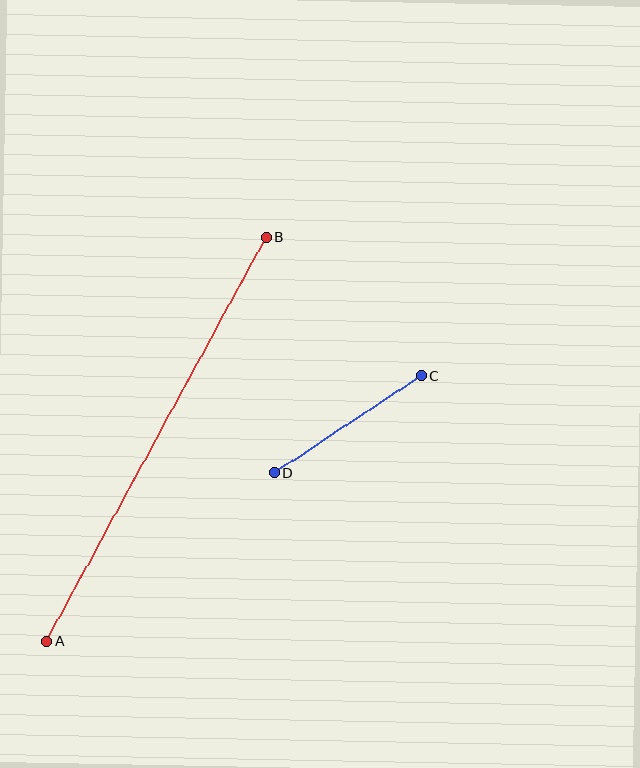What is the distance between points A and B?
The distance is approximately 460 pixels.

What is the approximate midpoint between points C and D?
The midpoint is at approximately (348, 424) pixels.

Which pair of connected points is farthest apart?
Points A and B are farthest apart.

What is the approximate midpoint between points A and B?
The midpoint is at approximately (156, 439) pixels.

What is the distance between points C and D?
The distance is approximately 176 pixels.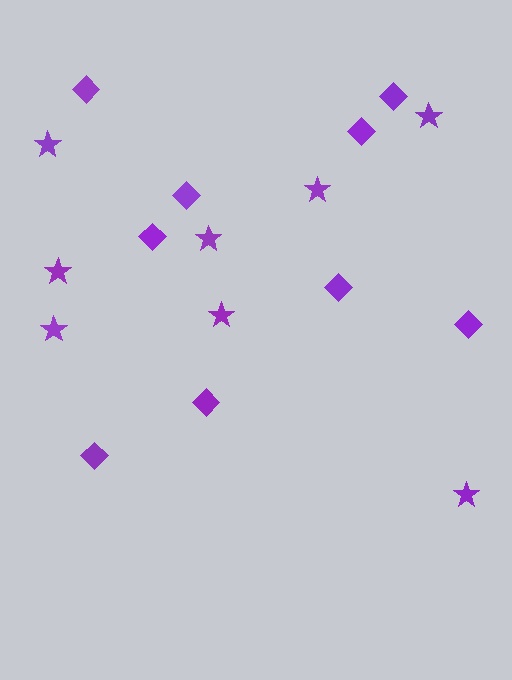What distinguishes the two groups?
There are 2 groups: one group of diamonds (9) and one group of stars (8).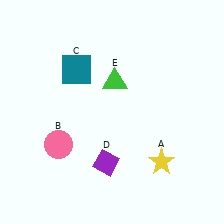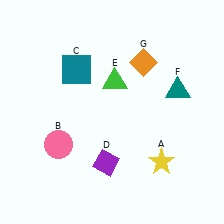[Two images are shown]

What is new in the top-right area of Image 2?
An orange diamond (G) was added in the top-right area of Image 2.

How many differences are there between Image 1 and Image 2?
There are 2 differences between the two images.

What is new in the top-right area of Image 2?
A teal triangle (F) was added in the top-right area of Image 2.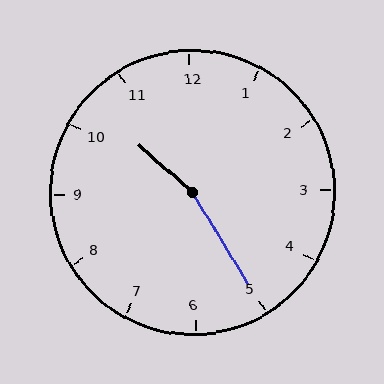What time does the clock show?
10:25.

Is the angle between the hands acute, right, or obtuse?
It is obtuse.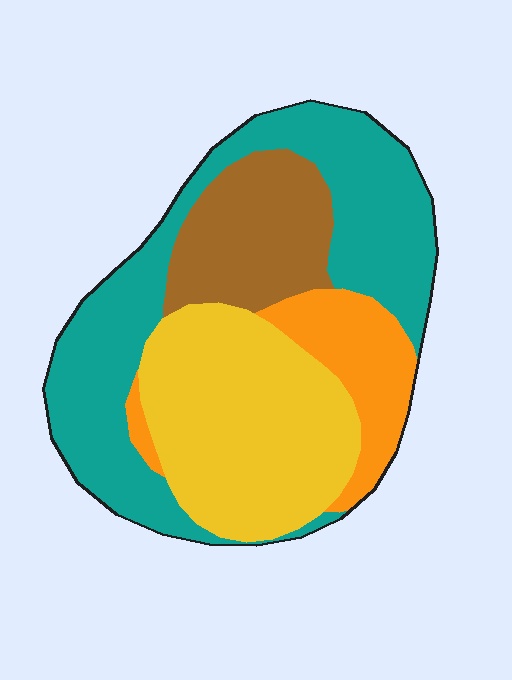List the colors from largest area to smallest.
From largest to smallest: teal, yellow, brown, orange.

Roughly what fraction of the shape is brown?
Brown takes up less than a sixth of the shape.